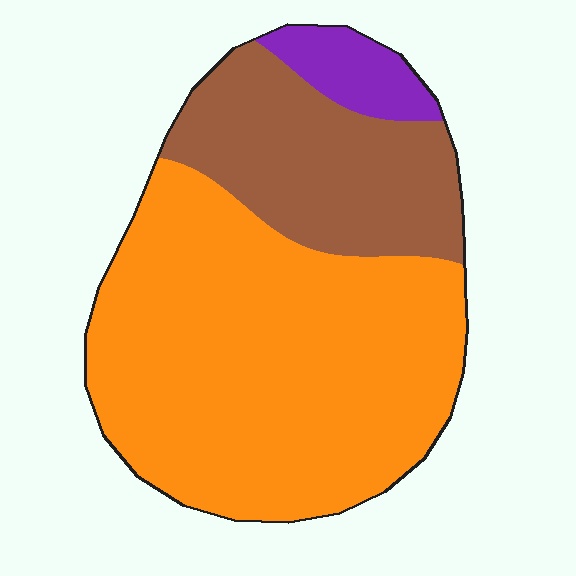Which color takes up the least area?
Purple, at roughly 5%.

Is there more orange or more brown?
Orange.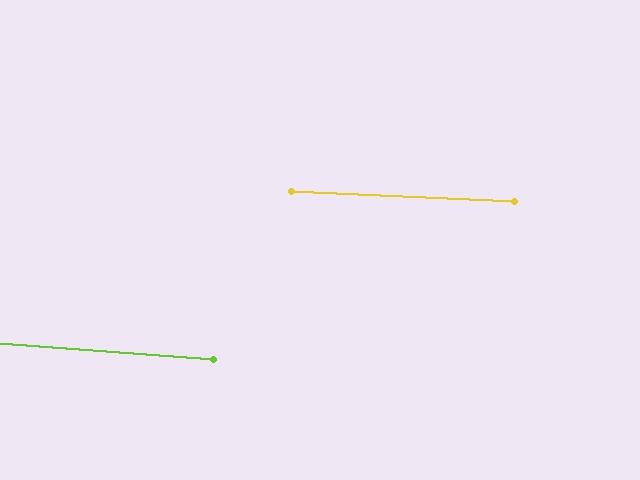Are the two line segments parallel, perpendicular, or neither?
Parallel — their directions differ by only 1.8°.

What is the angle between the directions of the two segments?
Approximately 2 degrees.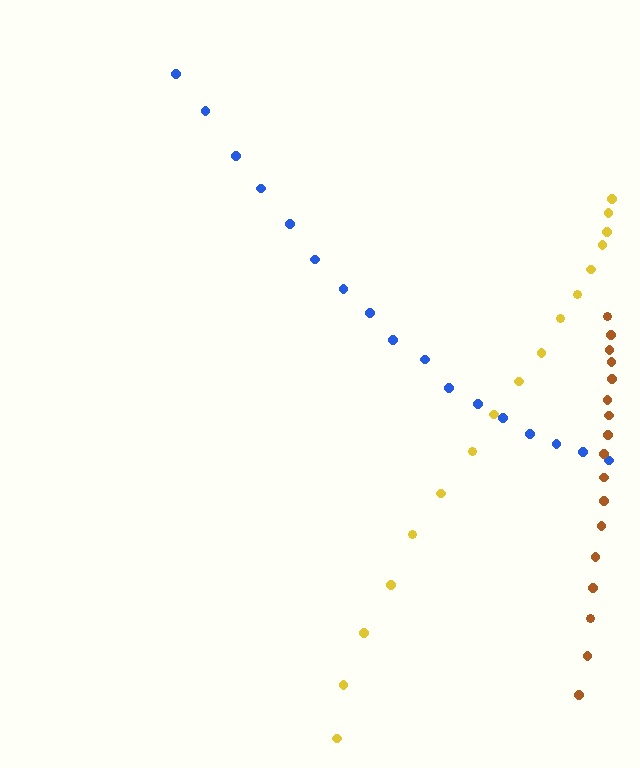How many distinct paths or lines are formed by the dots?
There are 3 distinct paths.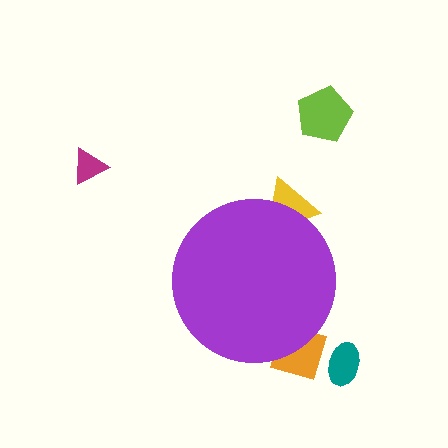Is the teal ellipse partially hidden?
No, the teal ellipse is fully visible.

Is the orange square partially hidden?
Yes, the orange square is partially hidden behind the purple circle.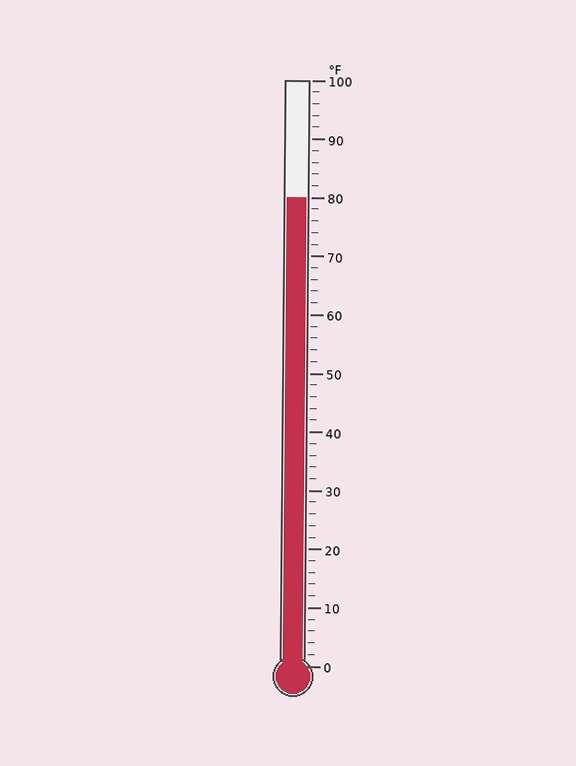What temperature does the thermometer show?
The thermometer shows approximately 80°F.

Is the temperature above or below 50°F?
The temperature is above 50°F.